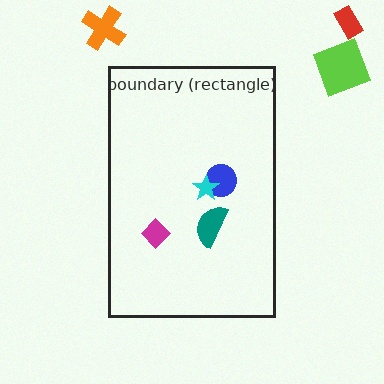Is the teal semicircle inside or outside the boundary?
Inside.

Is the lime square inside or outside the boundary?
Outside.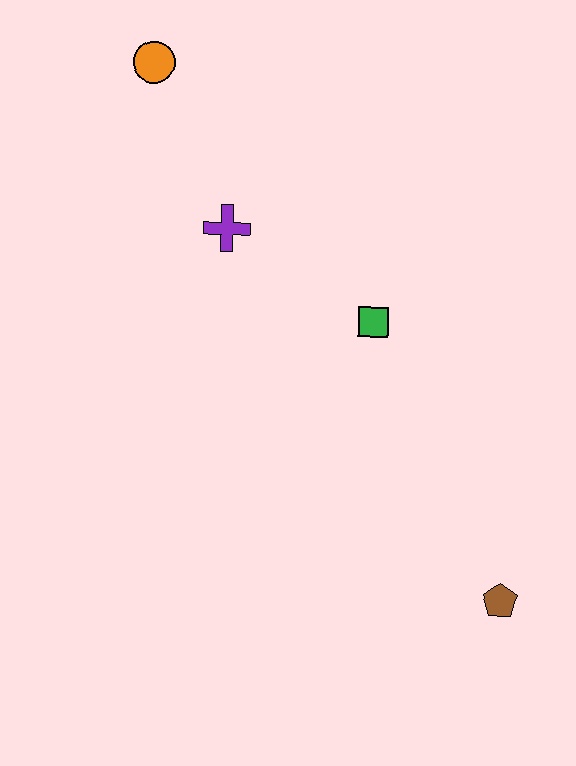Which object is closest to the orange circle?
The purple cross is closest to the orange circle.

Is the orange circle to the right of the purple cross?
No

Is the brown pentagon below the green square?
Yes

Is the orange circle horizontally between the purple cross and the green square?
No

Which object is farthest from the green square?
The orange circle is farthest from the green square.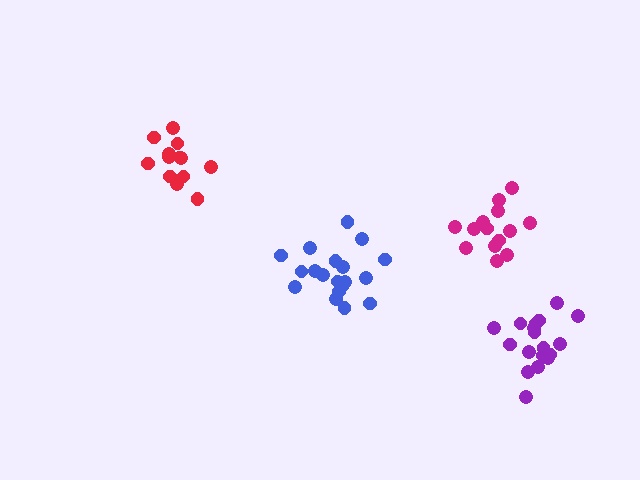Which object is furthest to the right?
The purple cluster is rightmost.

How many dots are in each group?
Group 1: 19 dots, Group 2: 14 dots, Group 3: 13 dots, Group 4: 18 dots (64 total).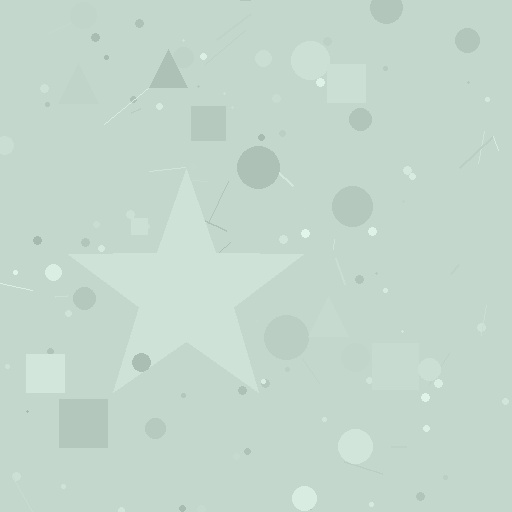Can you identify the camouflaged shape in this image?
The camouflaged shape is a star.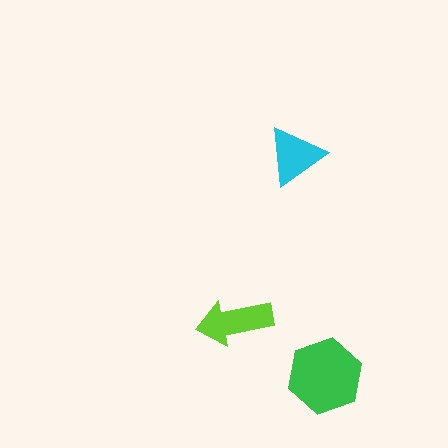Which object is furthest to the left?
The lime arrow is leftmost.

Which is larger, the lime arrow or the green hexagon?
The green hexagon.